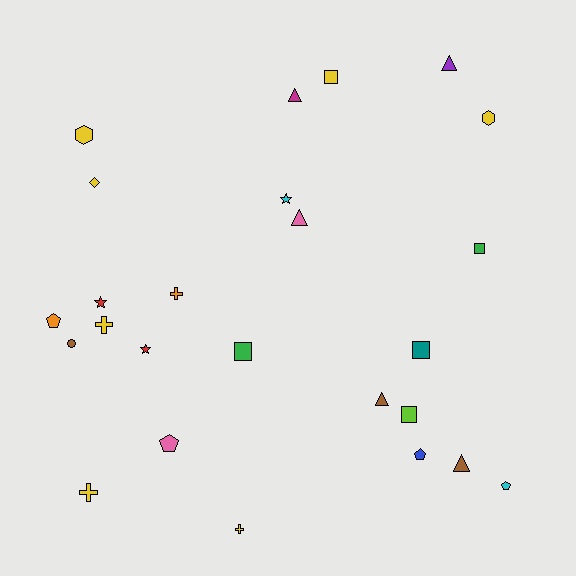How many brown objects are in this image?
There are 3 brown objects.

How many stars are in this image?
There are 3 stars.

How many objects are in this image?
There are 25 objects.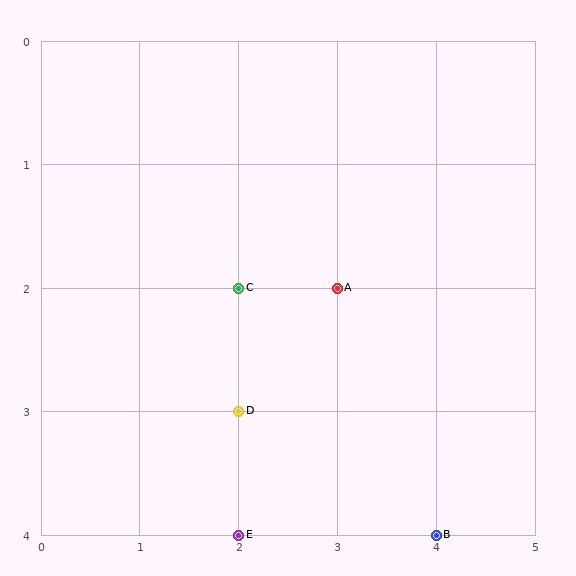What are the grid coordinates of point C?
Point C is at grid coordinates (2, 2).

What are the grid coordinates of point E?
Point E is at grid coordinates (2, 4).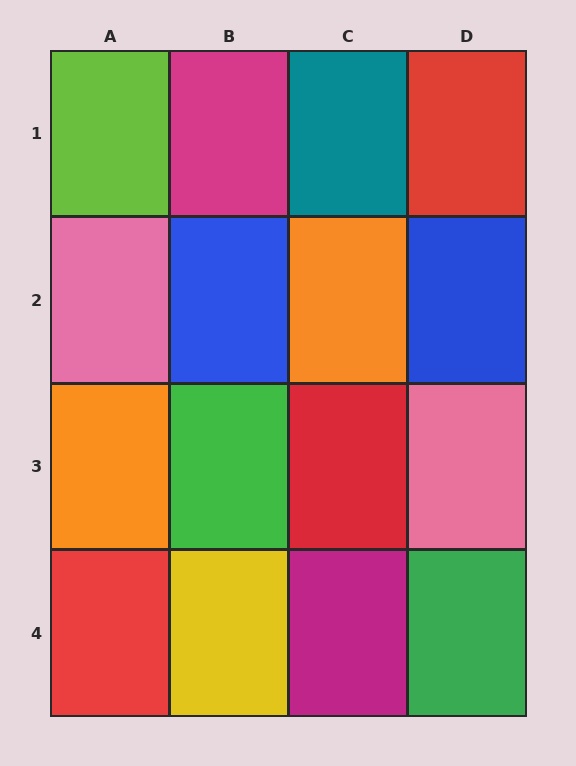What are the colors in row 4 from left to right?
Red, yellow, magenta, green.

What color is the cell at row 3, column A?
Orange.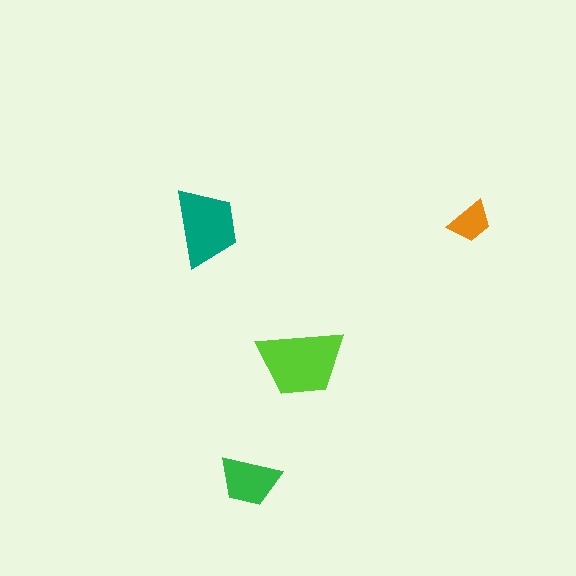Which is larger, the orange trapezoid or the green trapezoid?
The green one.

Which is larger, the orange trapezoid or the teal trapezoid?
The teal one.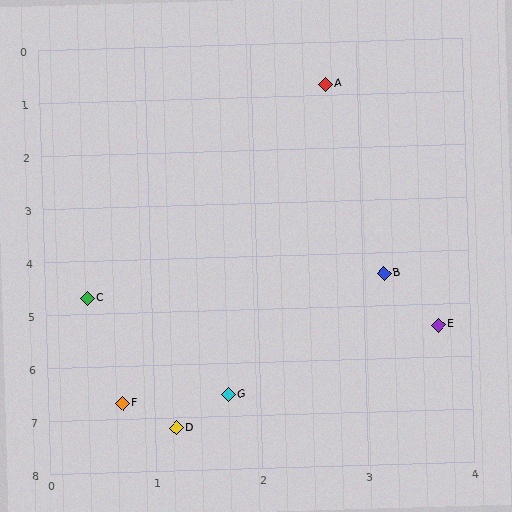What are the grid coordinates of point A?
Point A is at approximately (2.7, 0.8).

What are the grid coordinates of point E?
Point E is at approximately (3.7, 5.4).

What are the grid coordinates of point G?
Point G is at approximately (1.7, 6.6).